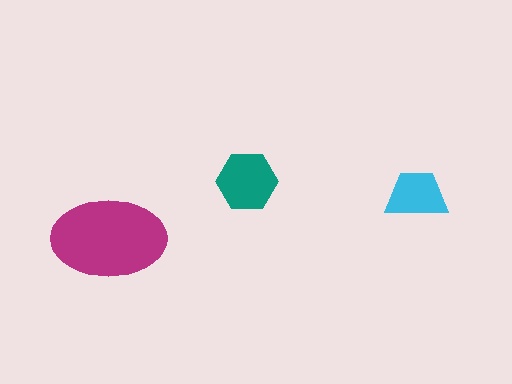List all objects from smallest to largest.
The cyan trapezoid, the teal hexagon, the magenta ellipse.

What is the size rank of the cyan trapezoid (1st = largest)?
3rd.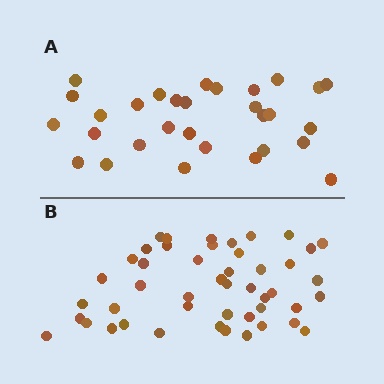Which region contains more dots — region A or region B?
Region B (the bottom region) has more dots.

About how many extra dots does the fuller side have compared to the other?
Region B has approximately 15 more dots than region A.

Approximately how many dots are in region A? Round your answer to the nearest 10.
About 30 dots.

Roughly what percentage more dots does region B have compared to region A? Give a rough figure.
About 55% more.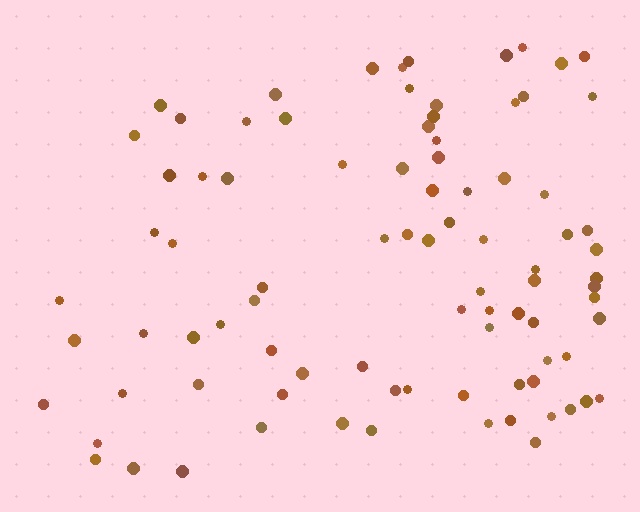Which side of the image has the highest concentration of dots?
The right.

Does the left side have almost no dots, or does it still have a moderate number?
Still a moderate number, just noticeably fewer than the right.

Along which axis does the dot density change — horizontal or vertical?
Horizontal.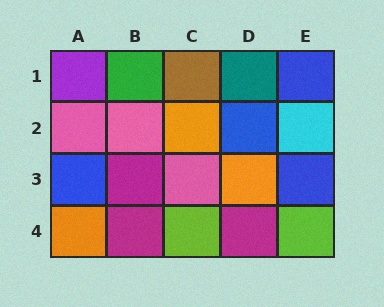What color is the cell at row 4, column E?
Lime.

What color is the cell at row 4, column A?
Orange.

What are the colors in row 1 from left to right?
Purple, green, brown, teal, blue.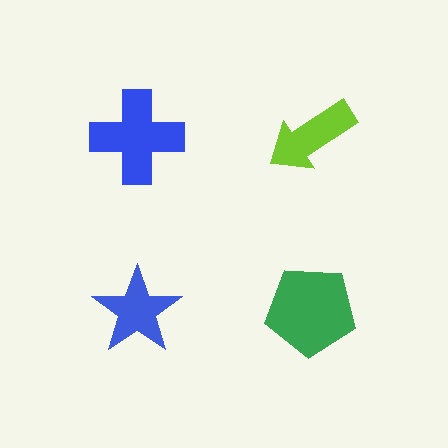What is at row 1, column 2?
A lime arrow.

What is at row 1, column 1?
A blue cross.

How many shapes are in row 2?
2 shapes.